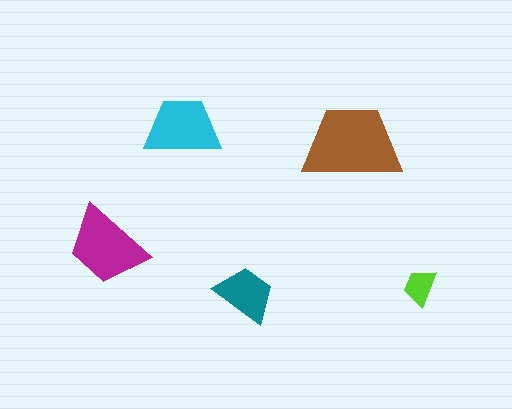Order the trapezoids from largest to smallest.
the brown one, the magenta one, the cyan one, the teal one, the lime one.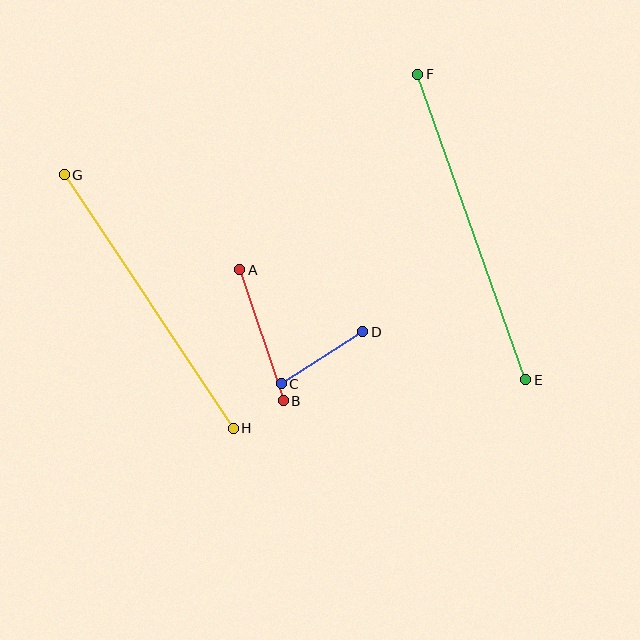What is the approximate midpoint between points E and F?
The midpoint is at approximately (472, 227) pixels.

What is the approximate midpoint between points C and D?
The midpoint is at approximately (322, 358) pixels.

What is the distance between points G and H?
The distance is approximately 305 pixels.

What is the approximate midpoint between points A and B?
The midpoint is at approximately (262, 335) pixels.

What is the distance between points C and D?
The distance is approximately 96 pixels.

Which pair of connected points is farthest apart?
Points E and F are farthest apart.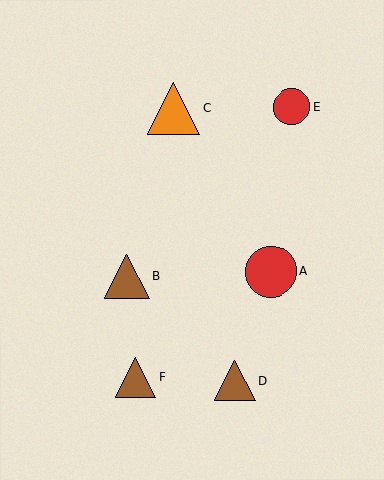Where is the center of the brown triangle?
The center of the brown triangle is at (135, 378).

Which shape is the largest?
The orange triangle (labeled C) is the largest.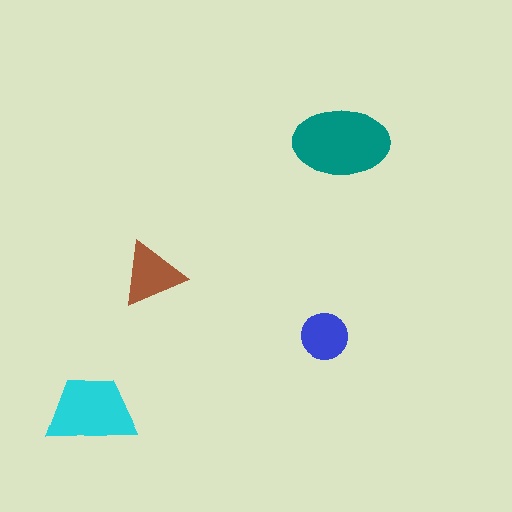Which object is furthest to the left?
The cyan trapezoid is leftmost.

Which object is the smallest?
The blue circle.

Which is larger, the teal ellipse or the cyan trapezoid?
The teal ellipse.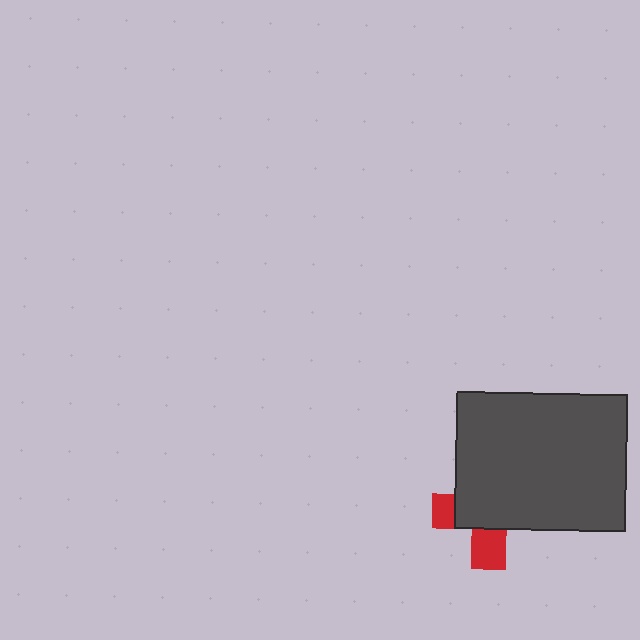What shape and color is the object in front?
The object in front is a dark gray rectangle.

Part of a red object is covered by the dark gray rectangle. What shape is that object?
It is a cross.